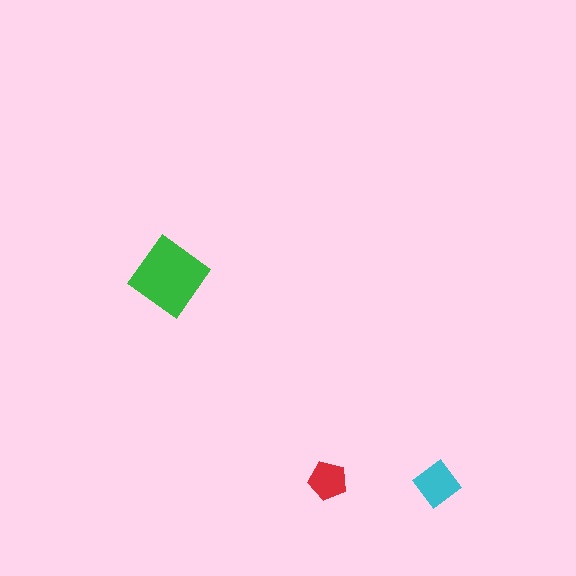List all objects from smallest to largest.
The red pentagon, the cyan diamond, the green diamond.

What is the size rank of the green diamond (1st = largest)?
1st.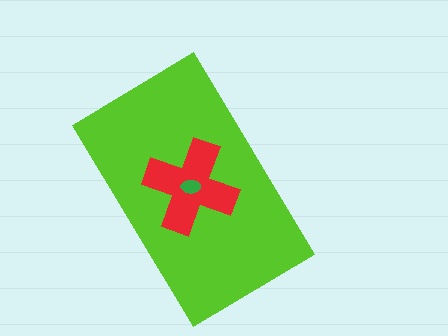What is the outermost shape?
The lime rectangle.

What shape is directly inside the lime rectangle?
The red cross.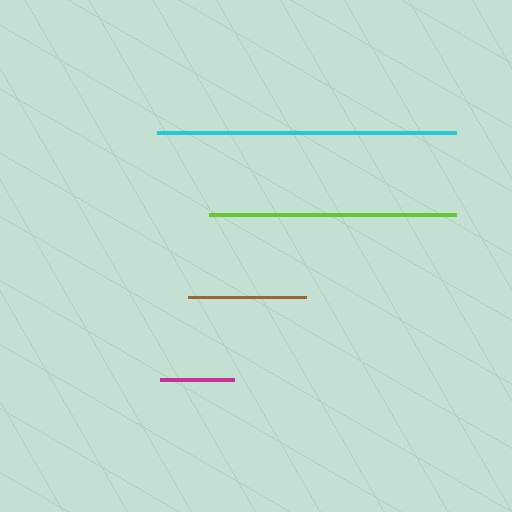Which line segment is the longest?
The cyan line is the longest at approximately 299 pixels.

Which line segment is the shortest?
The magenta line is the shortest at approximately 74 pixels.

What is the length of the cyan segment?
The cyan segment is approximately 299 pixels long.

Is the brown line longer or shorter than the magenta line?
The brown line is longer than the magenta line.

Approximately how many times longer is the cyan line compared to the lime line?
The cyan line is approximately 1.2 times the length of the lime line.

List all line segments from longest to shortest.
From longest to shortest: cyan, lime, brown, magenta.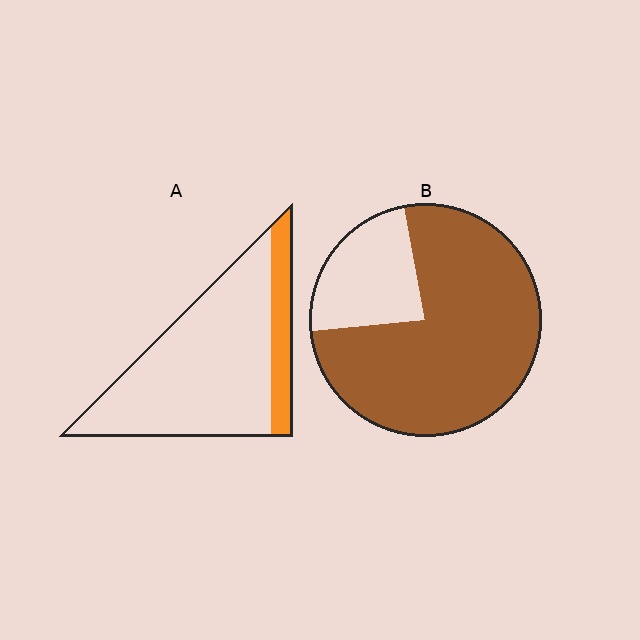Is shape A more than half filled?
No.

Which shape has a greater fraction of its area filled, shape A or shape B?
Shape B.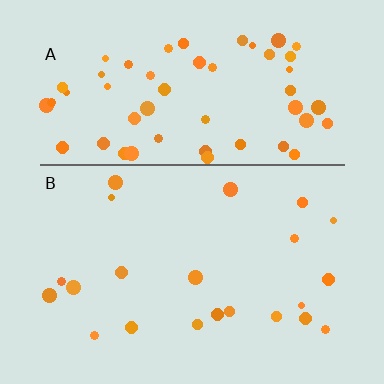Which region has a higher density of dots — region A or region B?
A (the top).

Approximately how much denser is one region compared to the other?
Approximately 2.7× — region A over region B.